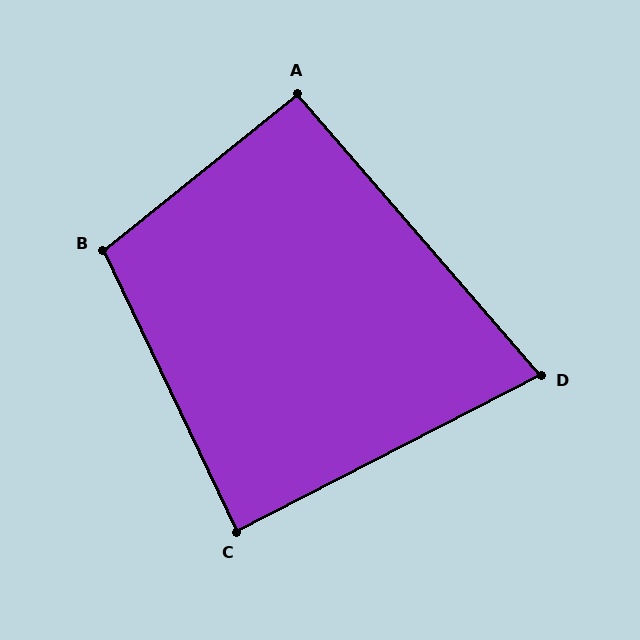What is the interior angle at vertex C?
Approximately 88 degrees (approximately right).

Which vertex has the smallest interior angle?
D, at approximately 76 degrees.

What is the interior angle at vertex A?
Approximately 92 degrees (approximately right).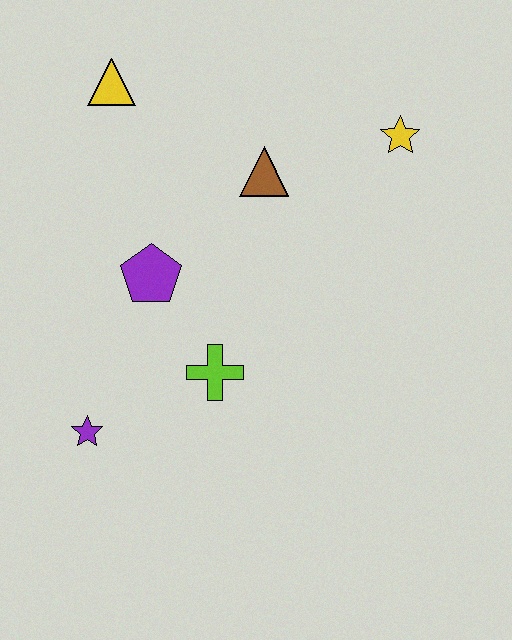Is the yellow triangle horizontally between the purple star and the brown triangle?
Yes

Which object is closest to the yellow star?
The brown triangle is closest to the yellow star.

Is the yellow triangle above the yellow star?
Yes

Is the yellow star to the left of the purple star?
No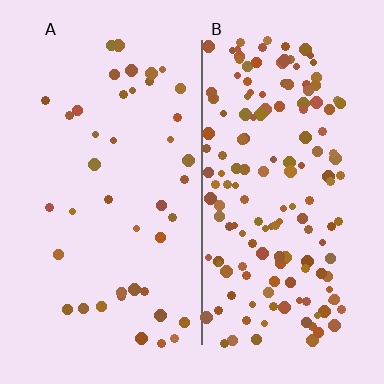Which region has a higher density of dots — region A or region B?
B (the right).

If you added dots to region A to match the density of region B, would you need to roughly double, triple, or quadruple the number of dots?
Approximately quadruple.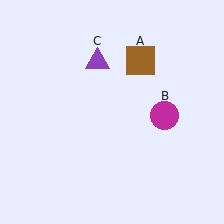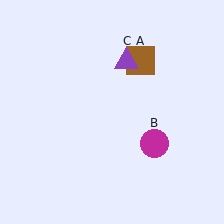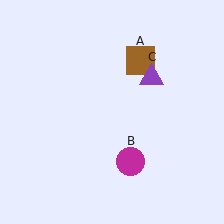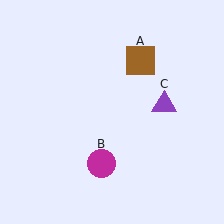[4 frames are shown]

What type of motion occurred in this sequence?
The magenta circle (object B), purple triangle (object C) rotated clockwise around the center of the scene.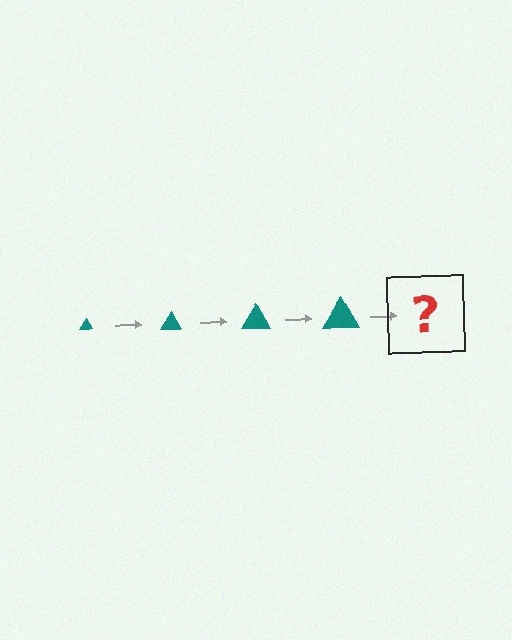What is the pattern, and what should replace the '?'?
The pattern is that the triangle gets progressively larger each step. The '?' should be a teal triangle, larger than the previous one.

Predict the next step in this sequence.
The next step is a teal triangle, larger than the previous one.